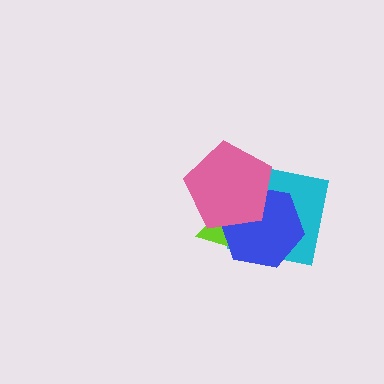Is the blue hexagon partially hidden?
Yes, it is partially covered by another shape.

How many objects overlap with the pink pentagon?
3 objects overlap with the pink pentagon.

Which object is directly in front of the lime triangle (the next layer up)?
The blue hexagon is directly in front of the lime triangle.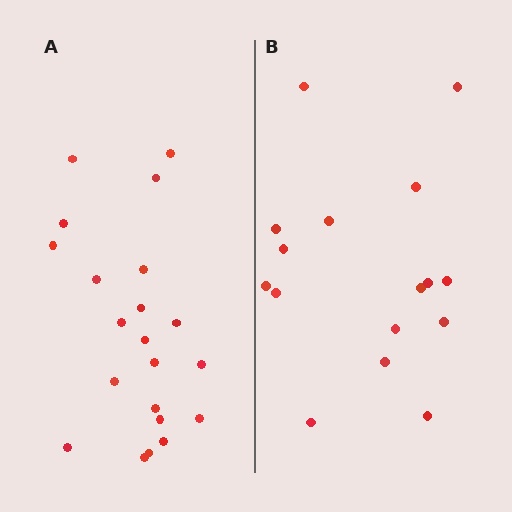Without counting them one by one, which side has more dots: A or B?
Region A (the left region) has more dots.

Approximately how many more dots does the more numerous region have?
Region A has about 5 more dots than region B.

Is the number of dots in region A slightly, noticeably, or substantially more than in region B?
Region A has noticeably more, but not dramatically so. The ratio is roughly 1.3 to 1.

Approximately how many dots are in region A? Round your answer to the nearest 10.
About 20 dots. (The exact count is 21, which rounds to 20.)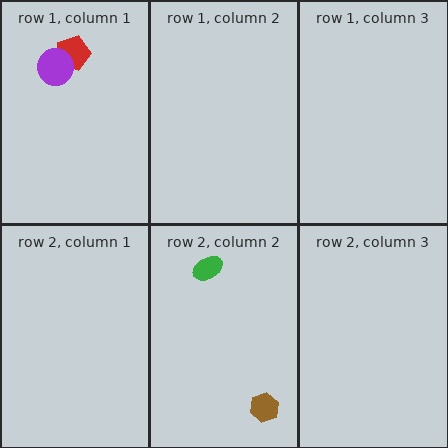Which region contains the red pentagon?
The row 1, column 1 region.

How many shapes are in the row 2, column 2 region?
2.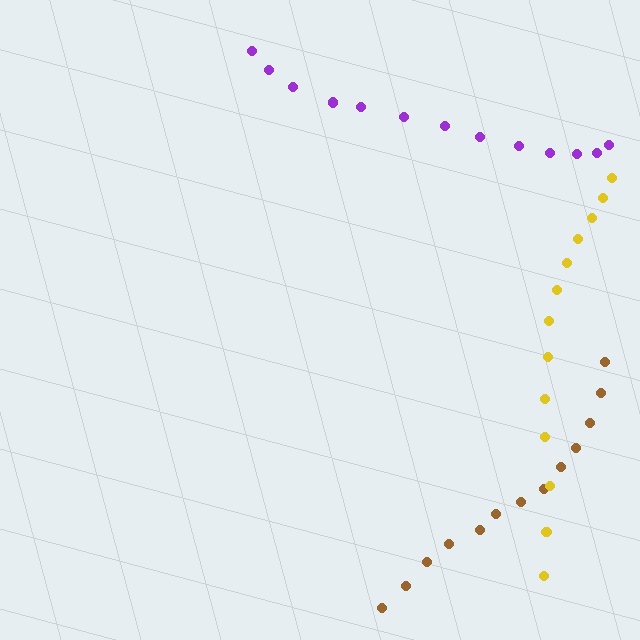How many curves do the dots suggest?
There are 3 distinct paths.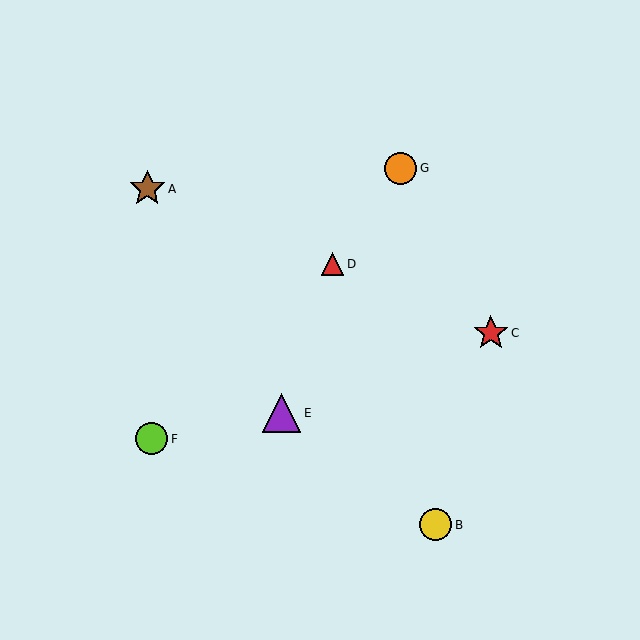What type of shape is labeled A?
Shape A is a brown star.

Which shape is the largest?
The purple triangle (labeled E) is the largest.